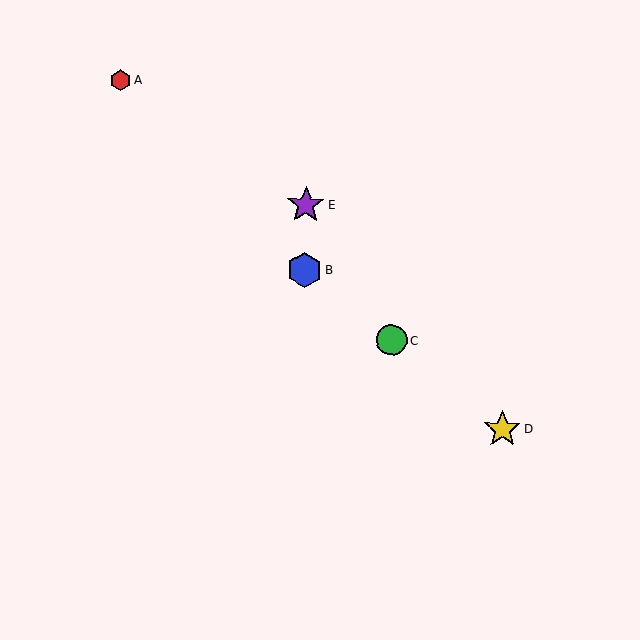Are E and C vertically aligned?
No, E is at x≈306 and C is at x≈391.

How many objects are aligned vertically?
2 objects (B, E) are aligned vertically.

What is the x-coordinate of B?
Object B is at x≈304.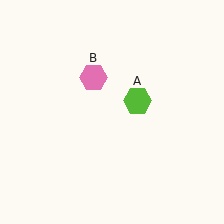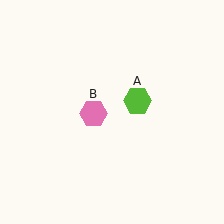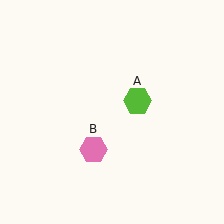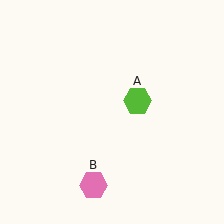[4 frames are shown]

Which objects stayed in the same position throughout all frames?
Lime hexagon (object A) remained stationary.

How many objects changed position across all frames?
1 object changed position: pink hexagon (object B).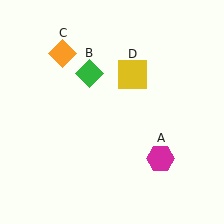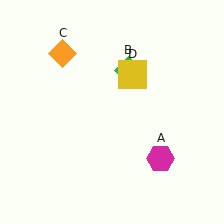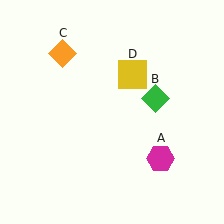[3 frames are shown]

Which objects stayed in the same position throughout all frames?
Magenta hexagon (object A) and orange diamond (object C) and yellow square (object D) remained stationary.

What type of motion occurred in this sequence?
The green diamond (object B) rotated clockwise around the center of the scene.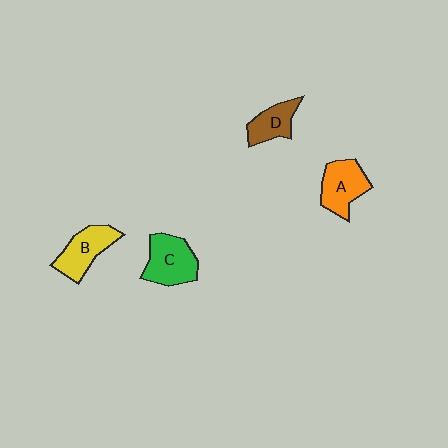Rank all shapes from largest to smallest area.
From largest to smallest: C (green), A (orange), B (yellow), D (brown).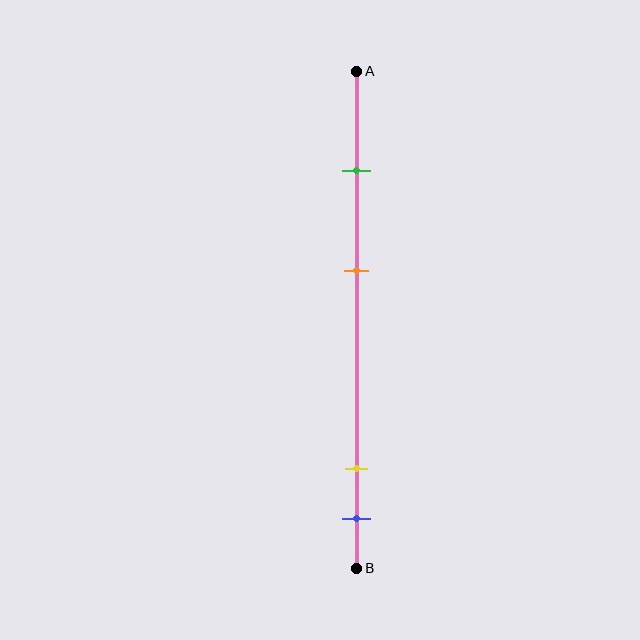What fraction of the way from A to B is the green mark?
The green mark is approximately 20% (0.2) of the way from A to B.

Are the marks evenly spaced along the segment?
No, the marks are not evenly spaced.